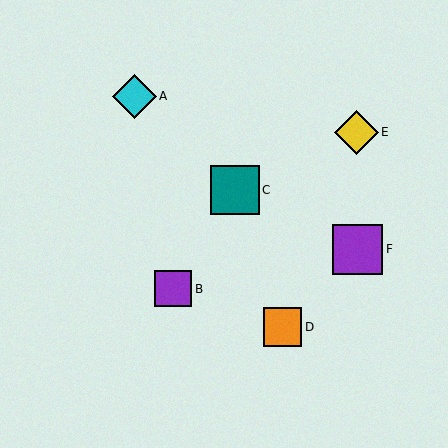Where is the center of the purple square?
The center of the purple square is at (173, 289).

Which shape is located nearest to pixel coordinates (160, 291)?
The purple square (labeled B) at (173, 289) is nearest to that location.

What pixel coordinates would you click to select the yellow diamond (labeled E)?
Click at (356, 132) to select the yellow diamond E.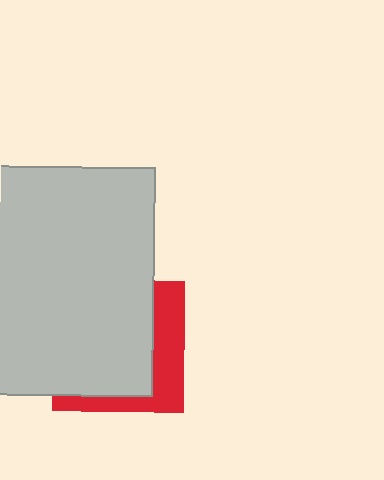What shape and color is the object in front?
The object in front is a light gray rectangle.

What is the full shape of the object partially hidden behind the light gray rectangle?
The partially hidden object is a red square.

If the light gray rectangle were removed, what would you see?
You would see the complete red square.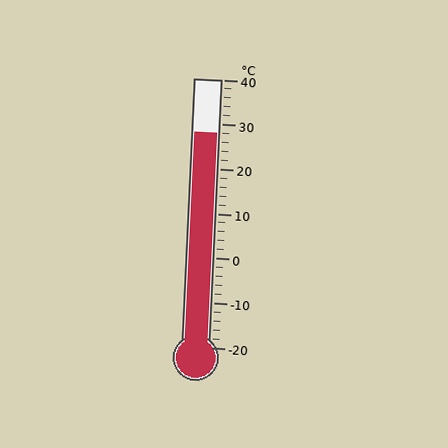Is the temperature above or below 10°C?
The temperature is above 10°C.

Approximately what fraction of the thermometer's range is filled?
The thermometer is filled to approximately 80% of its range.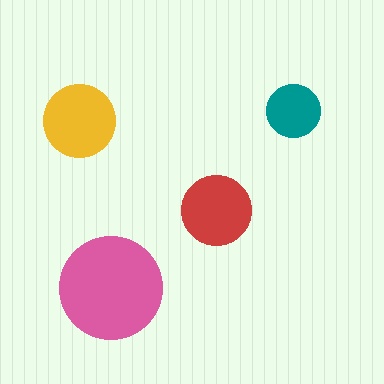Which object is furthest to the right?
The teal circle is rightmost.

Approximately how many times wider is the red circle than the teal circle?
About 1.5 times wider.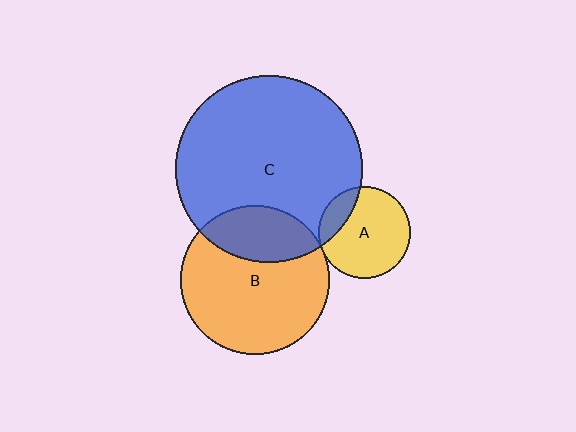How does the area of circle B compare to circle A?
Approximately 2.6 times.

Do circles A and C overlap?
Yes.